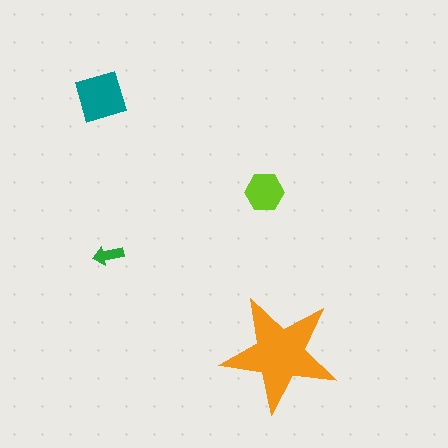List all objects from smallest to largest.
The green arrow, the lime hexagon, the teal diamond, the orange star.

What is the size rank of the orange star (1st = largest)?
1st.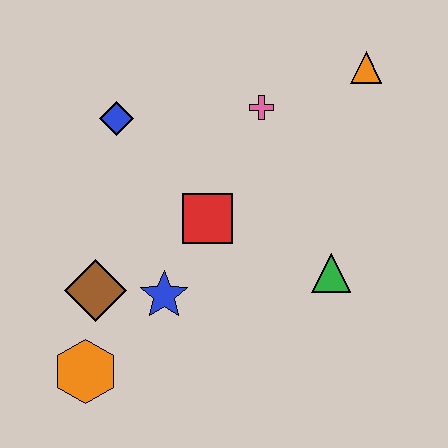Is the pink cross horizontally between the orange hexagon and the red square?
No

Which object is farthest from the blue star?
The orange triangle is farthest from the blue star.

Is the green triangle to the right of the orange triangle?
No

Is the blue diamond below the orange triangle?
Yes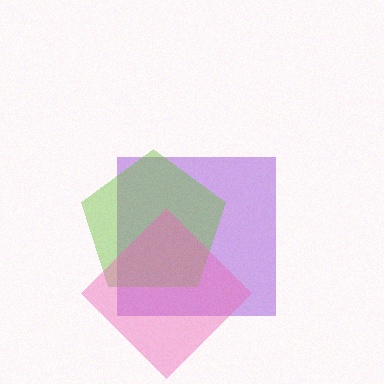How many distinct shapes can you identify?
There are 3 distinct shapes: a purple square, a lime pentagon, a pink diamond.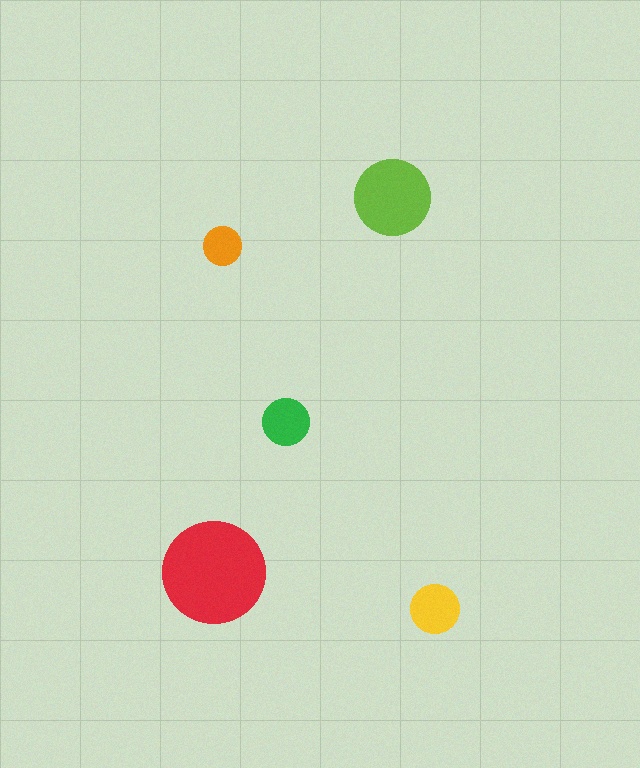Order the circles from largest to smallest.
the red one, the lime one, the yellow one, the green one, the orange one.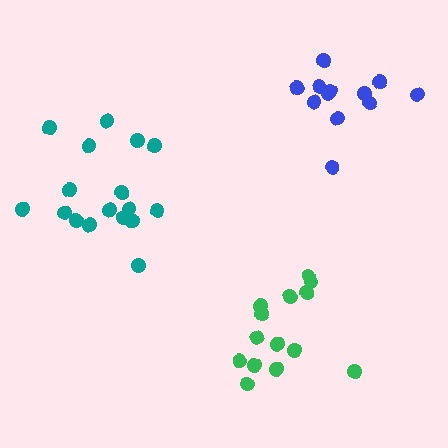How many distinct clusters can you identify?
There are 3 distinct clusters.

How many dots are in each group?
Group 1: 17 dots, Group 2: 14 dots, Group 3: 12 dots (43 total).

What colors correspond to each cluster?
The clusters are colored: teal, green, blue.